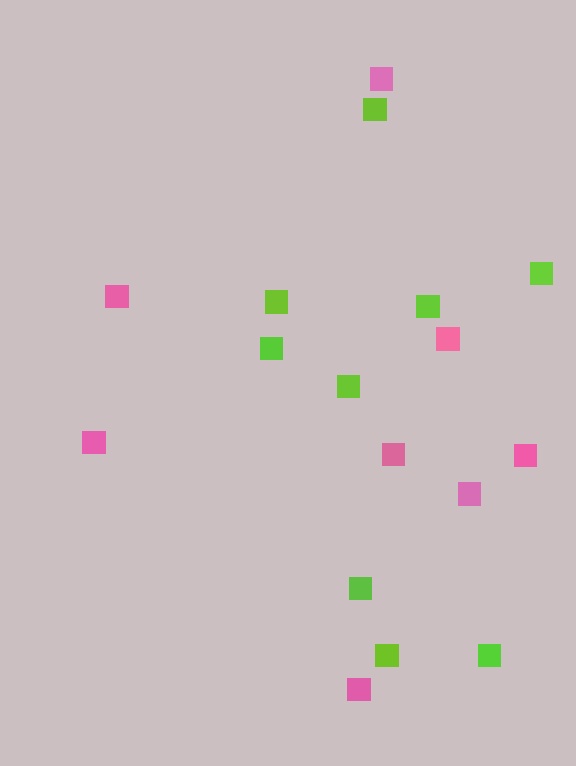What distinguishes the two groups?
There are 2 groups: one group of pink squares (8) and one group of lime squares (9).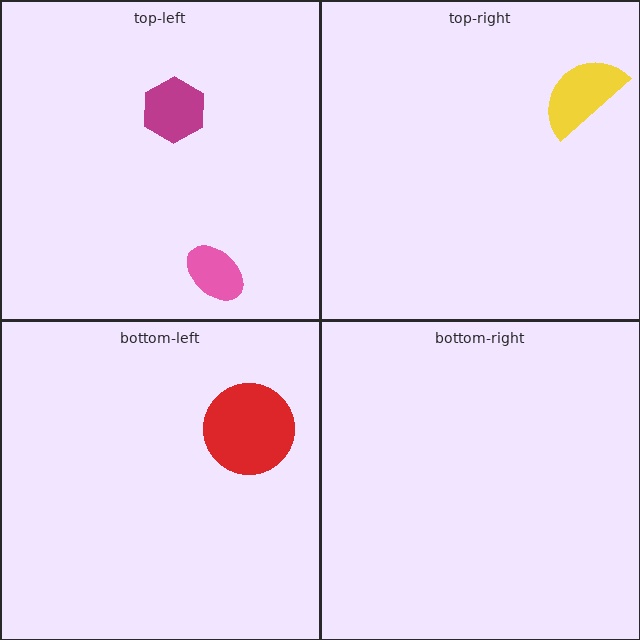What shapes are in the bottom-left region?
The red circle.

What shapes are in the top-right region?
The yellow semicircle.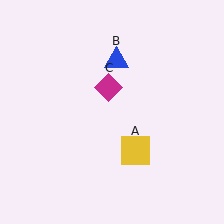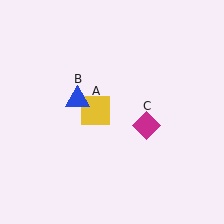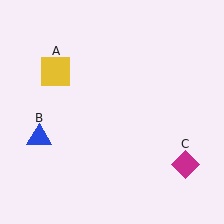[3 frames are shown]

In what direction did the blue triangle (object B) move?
The blue triangle (object B) moved down and to the left.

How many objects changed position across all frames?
3 objects changed position: yellow square (object A), blue triangle (object B), magenta diamond (object C).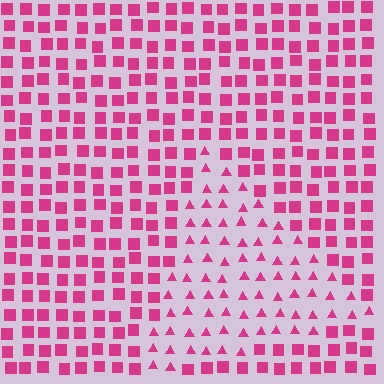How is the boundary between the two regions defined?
The boundary is defined by a change in element shape: triangles inside vs. squares outside. All elements share the same color and spacing.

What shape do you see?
I see a triangle.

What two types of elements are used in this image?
The image uses triangles inside the triangle region and squares outside it.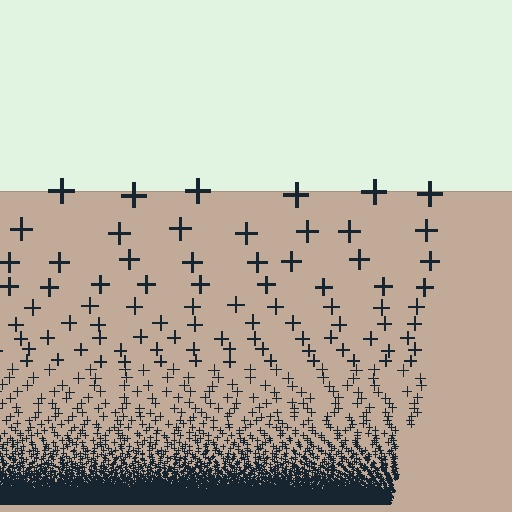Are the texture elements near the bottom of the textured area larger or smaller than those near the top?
Smaller. The gradient is inverted — elements near the bottom are smaller and denser.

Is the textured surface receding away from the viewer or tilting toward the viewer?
The surface appears to tilt toward the viewer. Texture elements get larger and sparser toward the top.